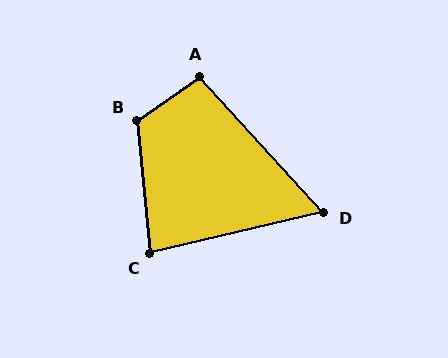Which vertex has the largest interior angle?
B, at approximately 119 degrees.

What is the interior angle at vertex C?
Approximately 82 degrees (acute).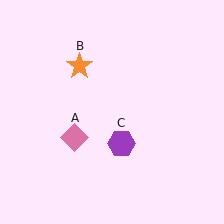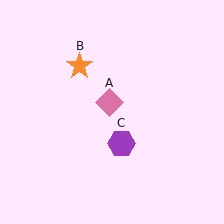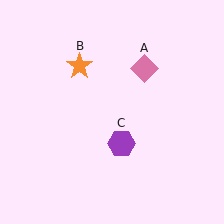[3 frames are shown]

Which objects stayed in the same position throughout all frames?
Orange star (object B) and purple hexagon (object C) remained stationary.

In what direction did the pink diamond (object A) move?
The pink diamond (object A) moved up and to the right.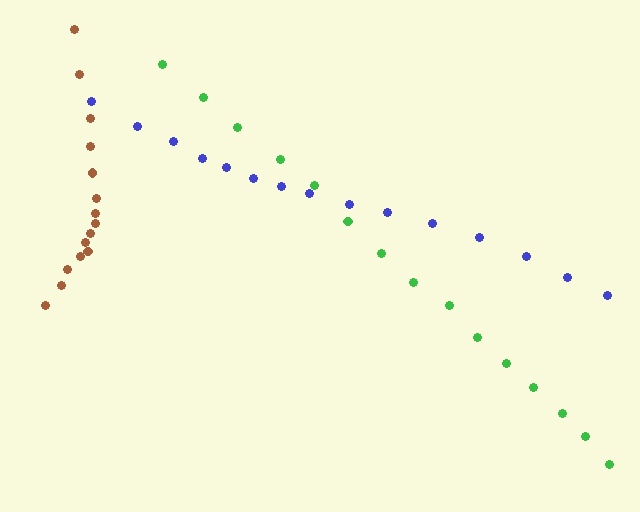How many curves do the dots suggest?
There are 3 distinct paths.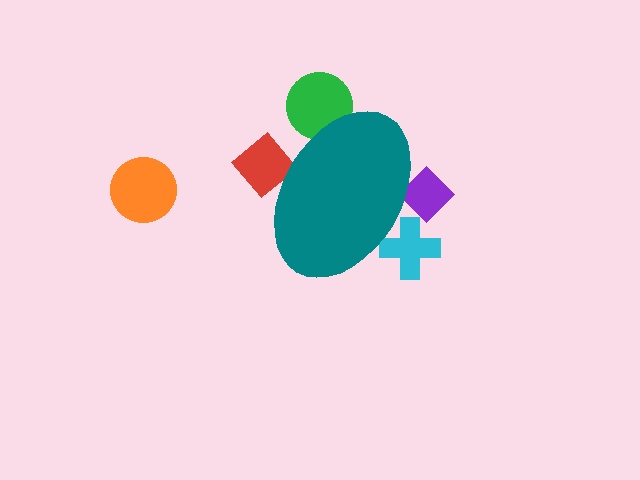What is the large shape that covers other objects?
A teal ellipse.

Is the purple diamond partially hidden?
Yes, the purple diamond is partially hidden behind the teal ellipse.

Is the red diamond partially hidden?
Yes, the red diamond is partially hidden behind the teal ellipse.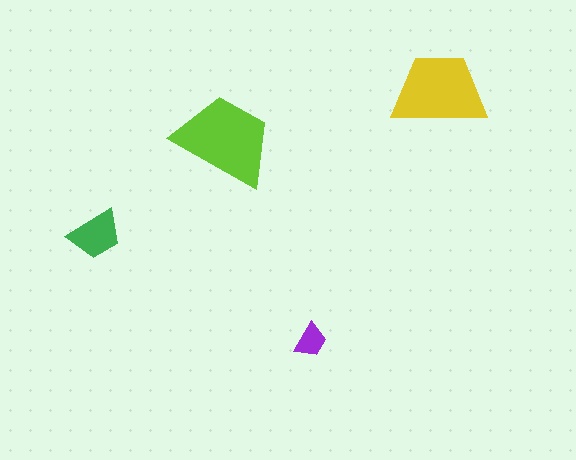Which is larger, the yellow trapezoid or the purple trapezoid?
The yellow one.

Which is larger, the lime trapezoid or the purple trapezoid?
The lime one.